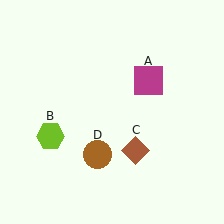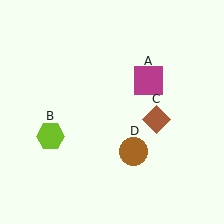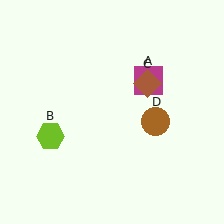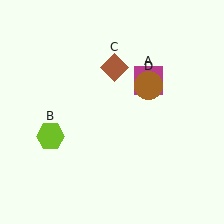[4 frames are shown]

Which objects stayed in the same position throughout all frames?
Magenta square (object A) and lime hexagon (object B) remained stationary.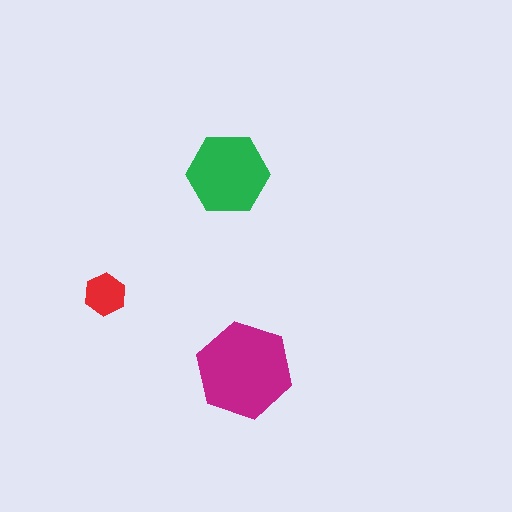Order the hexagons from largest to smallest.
the magenta one, the green one, the red one.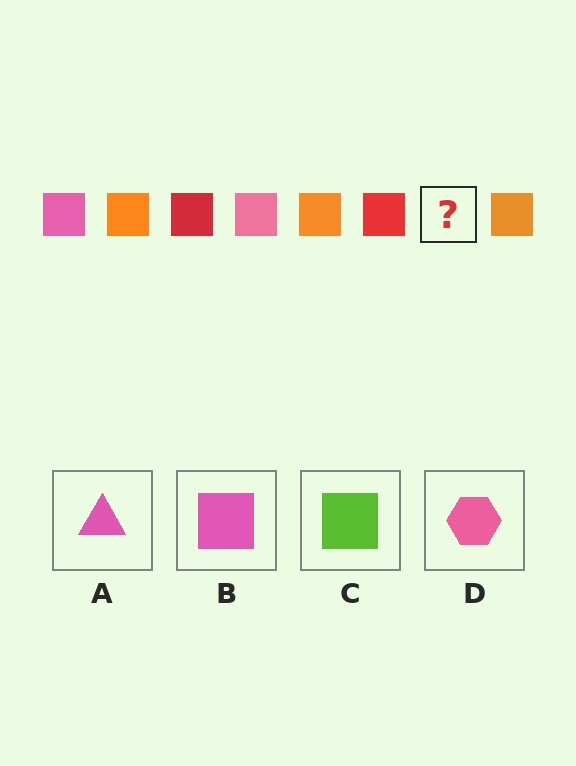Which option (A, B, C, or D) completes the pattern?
B.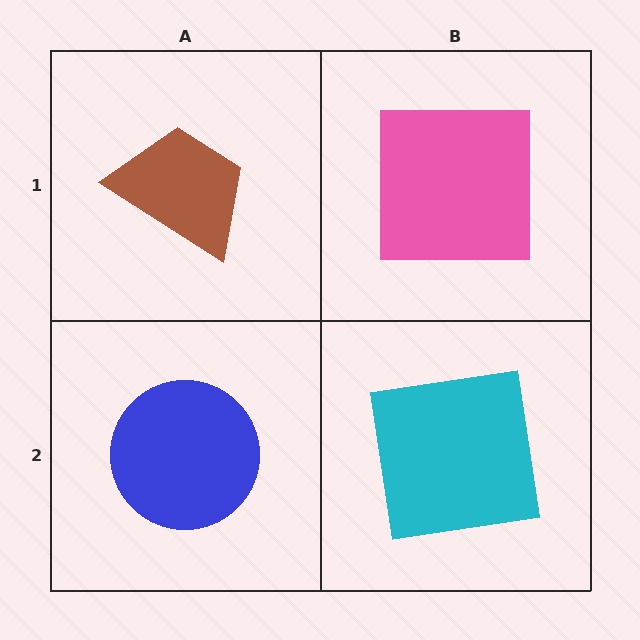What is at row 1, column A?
A brown trapezoid.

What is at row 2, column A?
A blue circle.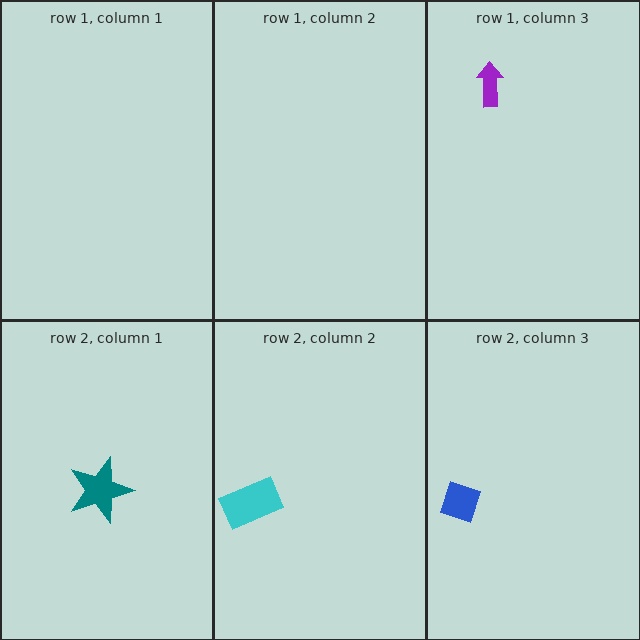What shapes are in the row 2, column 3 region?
The blue diamond.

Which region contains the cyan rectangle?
The row 2, column 2 region.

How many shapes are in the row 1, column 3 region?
1.